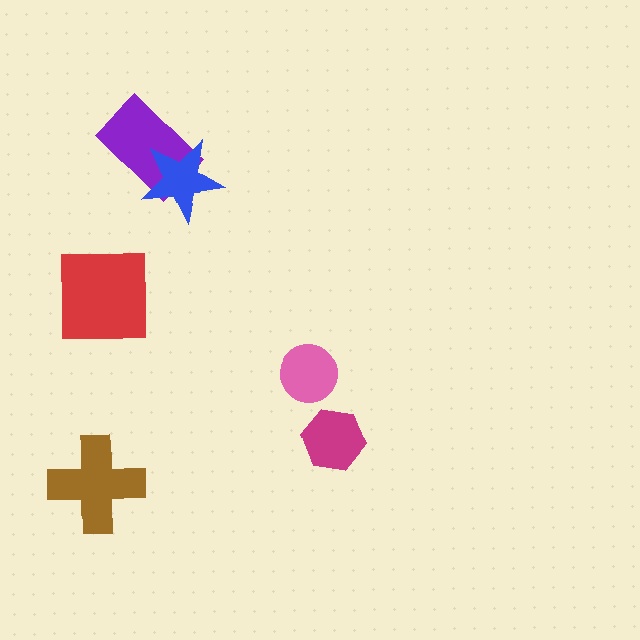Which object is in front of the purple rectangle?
The blue star is in front of the purple rectangle.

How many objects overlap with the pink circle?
0 objects overlap with the pink circle.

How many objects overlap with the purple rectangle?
1 object overlaps with the purple rectangle.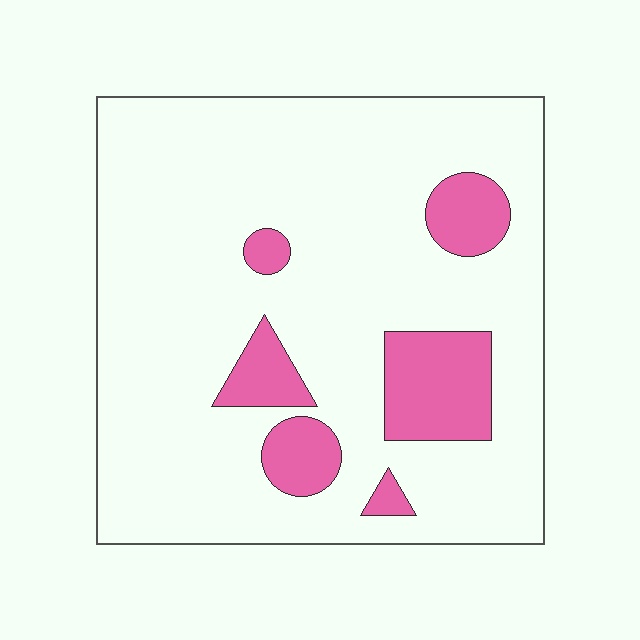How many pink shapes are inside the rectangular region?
6.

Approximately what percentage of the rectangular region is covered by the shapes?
Approximately 15%.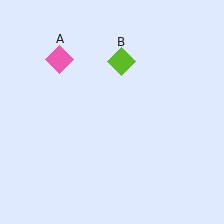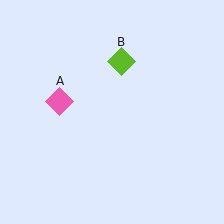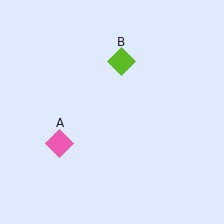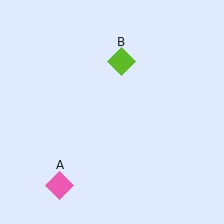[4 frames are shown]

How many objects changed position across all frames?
1 object changed position: pink diamond (object A).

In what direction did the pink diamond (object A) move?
The pink diamond (object A) moved down.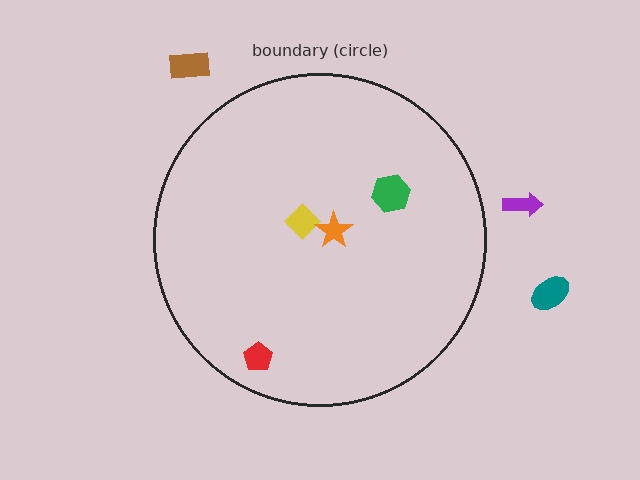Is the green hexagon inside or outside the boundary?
Inside.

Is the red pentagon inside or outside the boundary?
Inside.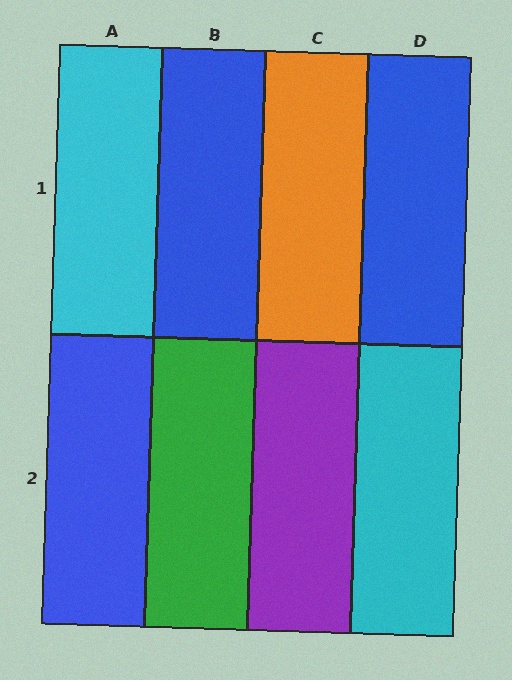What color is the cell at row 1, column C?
Orange.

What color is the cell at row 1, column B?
Blue.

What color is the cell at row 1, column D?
Blue.